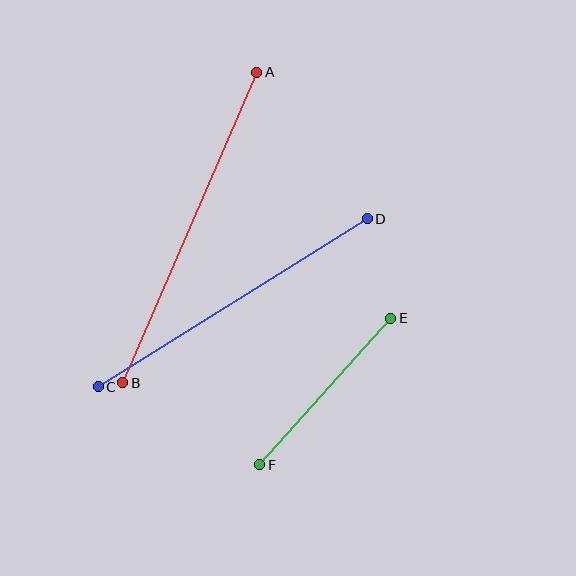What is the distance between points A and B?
The distance is approximately 338 pixels.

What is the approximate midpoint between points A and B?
The midpoint is at approximately (190, 227) pixels.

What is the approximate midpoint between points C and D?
The midpoint is at approximately (233, 303) pixels.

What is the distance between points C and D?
The distance is approximately 317 pixels.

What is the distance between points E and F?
The distance is approximately 197 pixels.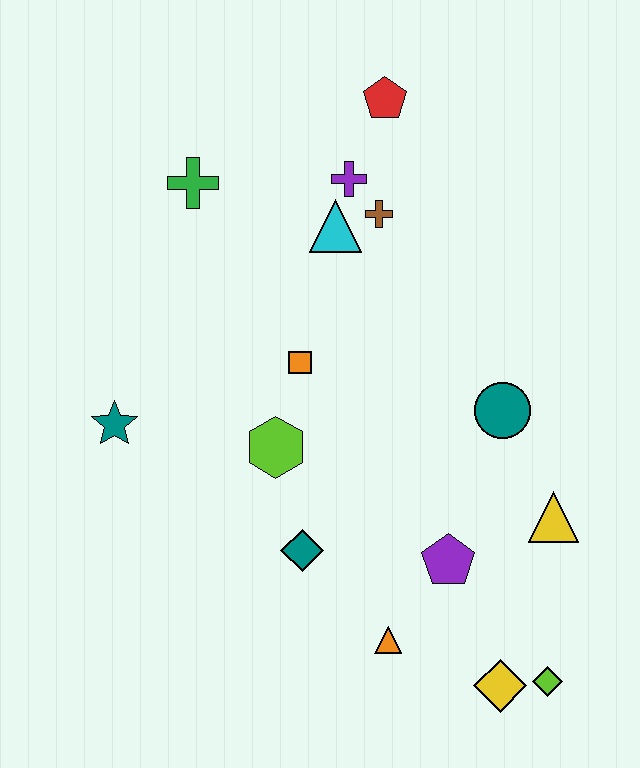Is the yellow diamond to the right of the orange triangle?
Yes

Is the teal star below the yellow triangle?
No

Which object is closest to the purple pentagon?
The orange triangle is closest to the purple pentagon.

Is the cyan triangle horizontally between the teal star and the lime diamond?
Yes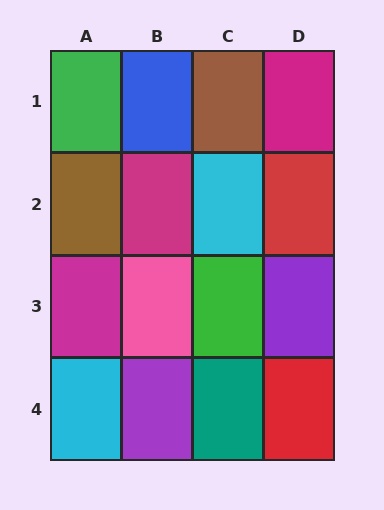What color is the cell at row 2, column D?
Red.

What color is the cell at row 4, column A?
Cyan.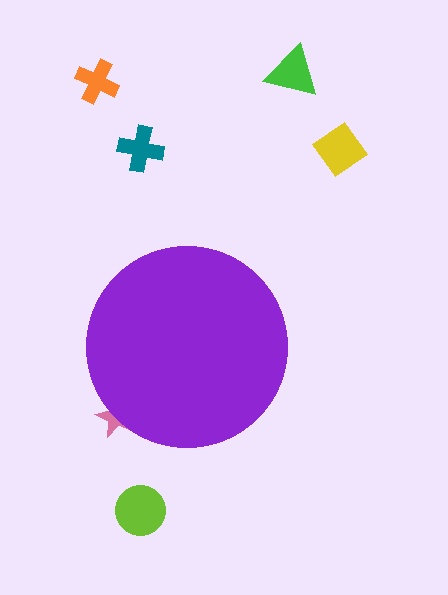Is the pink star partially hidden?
Yes, the pink star is partially hidden behind the purple circle.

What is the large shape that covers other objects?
A purple circle.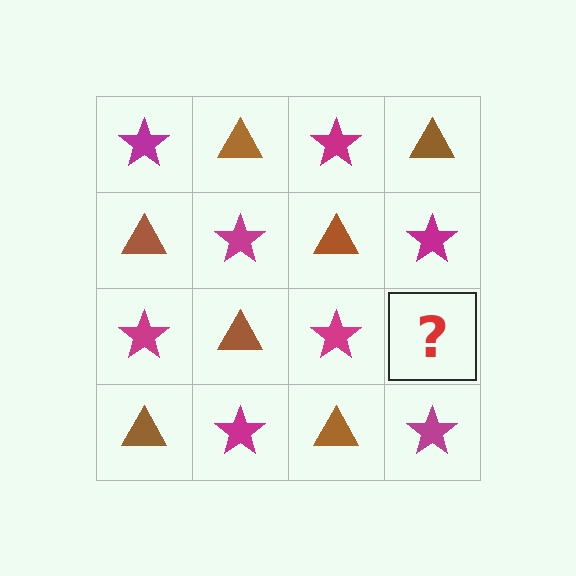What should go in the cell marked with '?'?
The missing cell should contain a brown triangle.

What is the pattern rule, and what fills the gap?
The rule is that it alternates magenta star and brown triangle in a checkerboard pattern. The gap should be filled with a brown triangle.